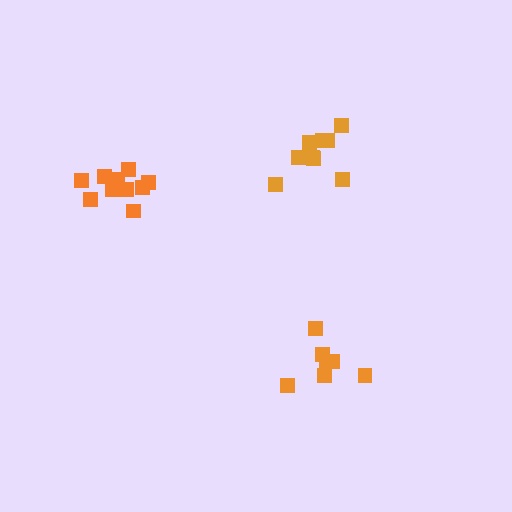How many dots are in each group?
Group 1: 10 dots, Group 2: 7 dots, Group 3: 9 dots (26 total).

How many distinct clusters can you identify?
There are 3 distinct clusters.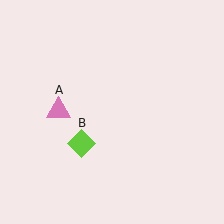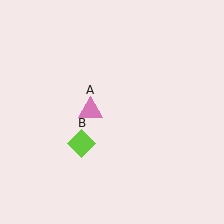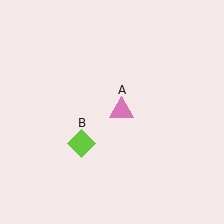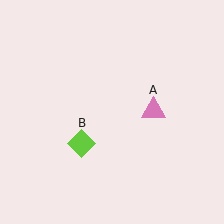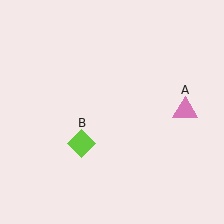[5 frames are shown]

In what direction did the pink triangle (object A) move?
The pink triangle (object A) moved right.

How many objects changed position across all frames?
1 object changed position: pink triangle (object A).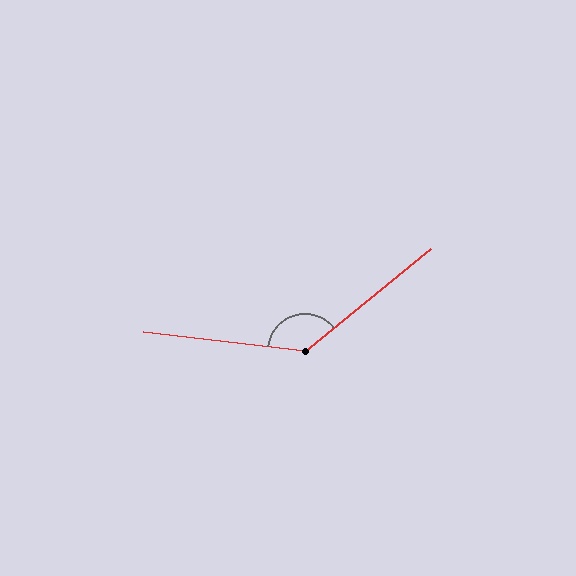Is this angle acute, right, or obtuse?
It is obtuse.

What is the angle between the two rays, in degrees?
Approximately 134 degrees.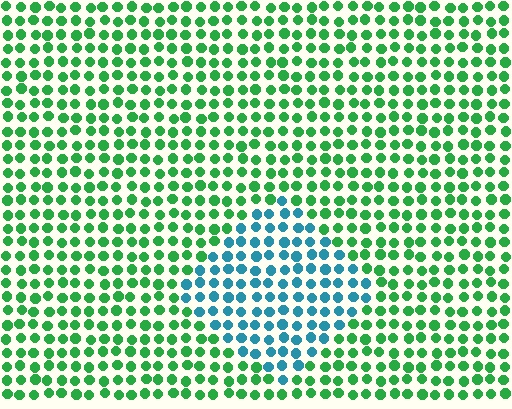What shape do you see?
I see a diamond.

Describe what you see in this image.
The image is filled with small green elements in a uniform arrangement. A diamond-shaped region is visible where the elements are tinted to a slightly different hue, forming a subtle color boundary.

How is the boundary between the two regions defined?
The boundary is defined purely by a slight shift in hue (about 58 degrees). Spacing, size, and orientation are identical on both sides.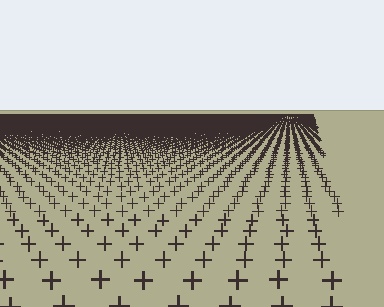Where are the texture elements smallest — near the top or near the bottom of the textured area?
Near the top.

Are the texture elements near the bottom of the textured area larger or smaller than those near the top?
Larger. Near the bottom, elements are closer to the viewer and appear at a bigger on-screen size.